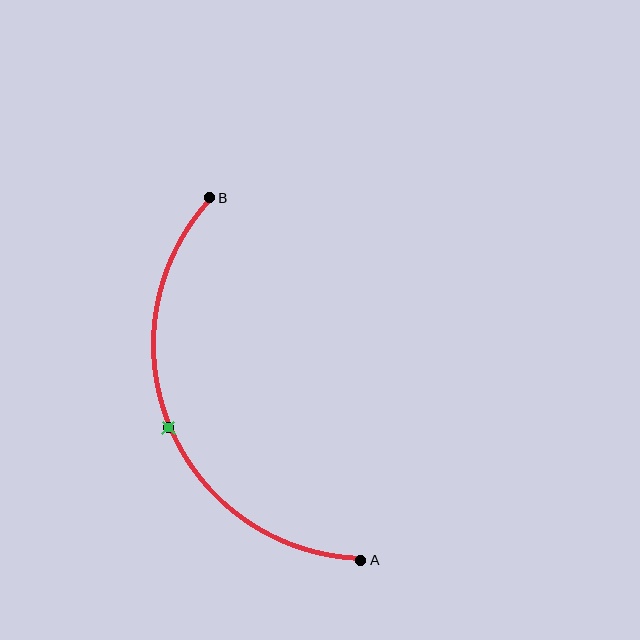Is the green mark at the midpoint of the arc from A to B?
Yes. The green mark lies on the arc at equal arc-length from both A and B — it is the arc midpoint.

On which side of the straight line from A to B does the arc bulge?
The arc bulges to the left of the straight line connecting A and B.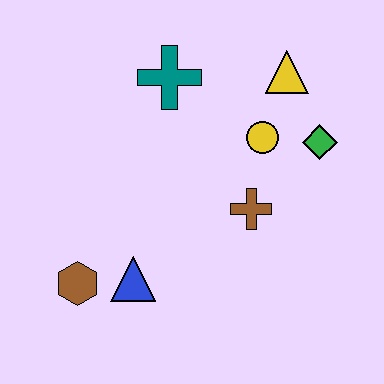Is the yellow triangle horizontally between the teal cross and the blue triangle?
No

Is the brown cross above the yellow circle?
No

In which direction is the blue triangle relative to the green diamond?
The blue triangle is to the left of the green diamond.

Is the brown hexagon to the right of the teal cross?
No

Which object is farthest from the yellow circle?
The brown hexagon is farthest from the yellow circle.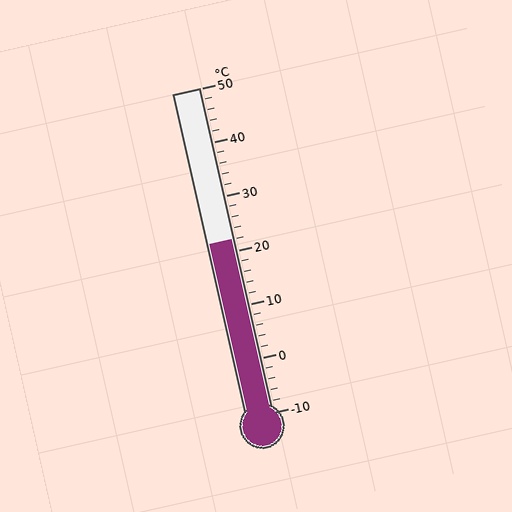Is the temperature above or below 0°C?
The temperature is above 0°C.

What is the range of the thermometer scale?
The thermometer scale ranges from -10°C to 50°C.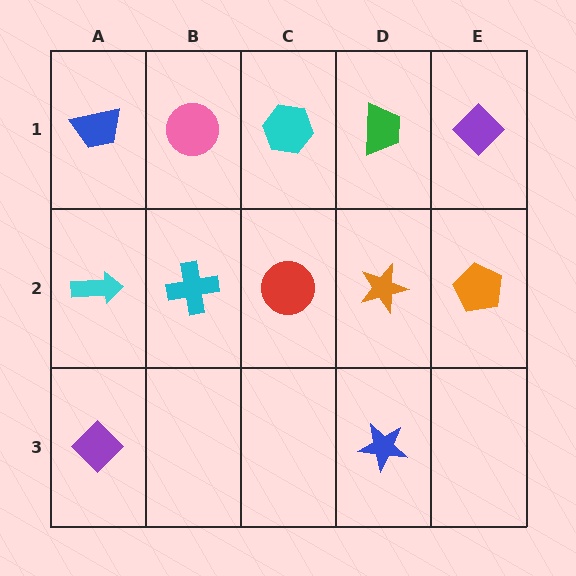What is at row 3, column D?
A blue star.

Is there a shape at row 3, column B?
No, that cell is empty.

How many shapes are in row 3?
2 shapes.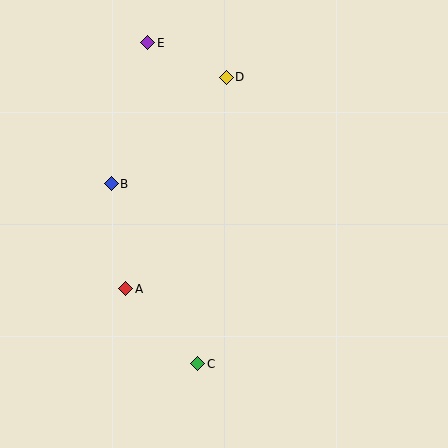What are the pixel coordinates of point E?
Point E is at (148, 43).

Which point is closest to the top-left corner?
Point E is closest to the top-left corner.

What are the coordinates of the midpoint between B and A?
The midpoint between B and A is at (118, 236).